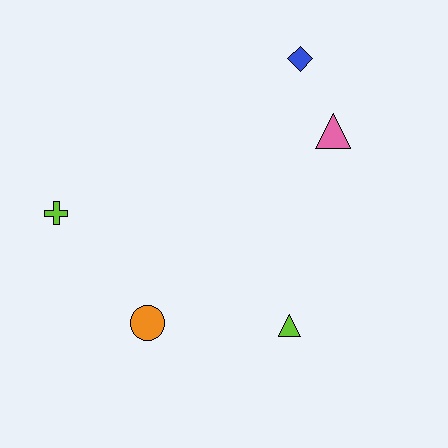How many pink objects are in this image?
There is 1 pink object.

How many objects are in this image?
There are 5 objects.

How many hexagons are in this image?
There are no hexagons.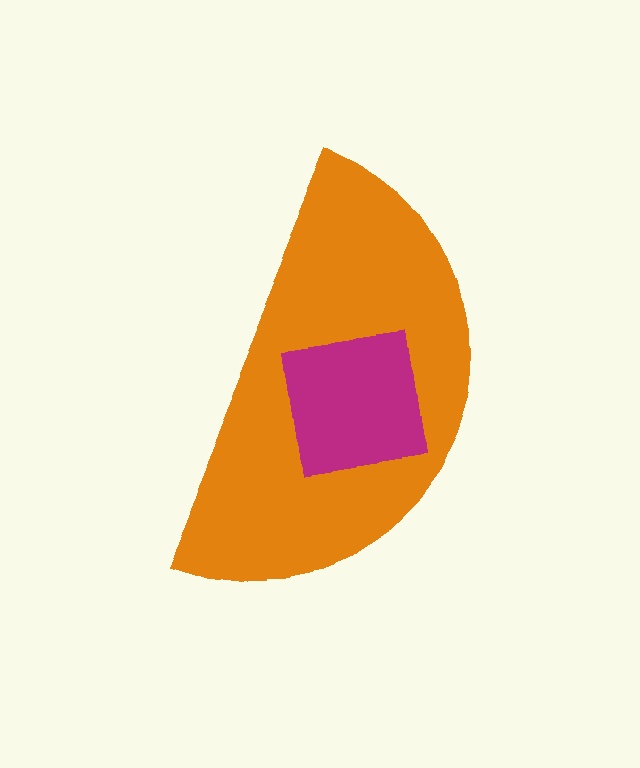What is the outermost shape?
The orange semicircle.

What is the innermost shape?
The magenta square.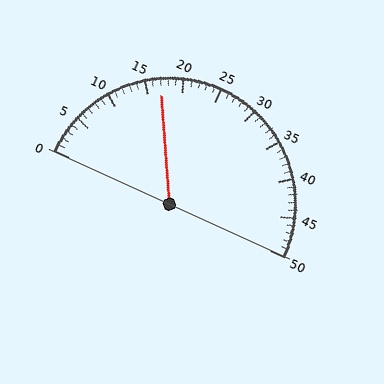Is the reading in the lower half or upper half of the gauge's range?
The reading is in the lower half of the range (0 to 50).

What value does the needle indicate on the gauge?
The needle indicates approximately 17.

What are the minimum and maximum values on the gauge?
The gauge ranges from 0 to 50.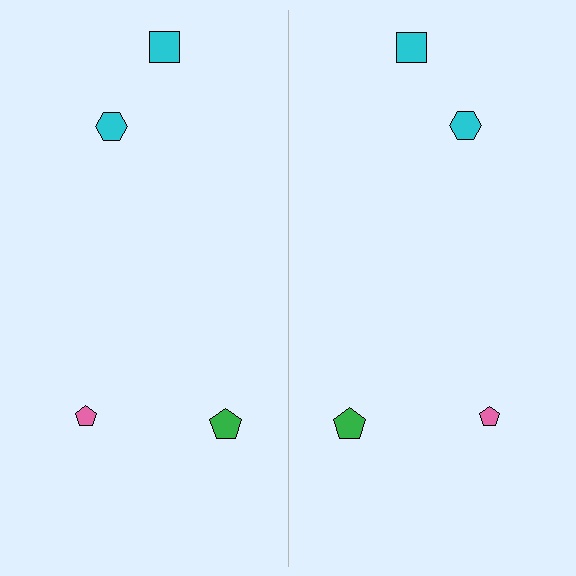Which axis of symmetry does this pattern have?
The pattern has a vertical axis of symmetry running through the center of the image.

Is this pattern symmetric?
Yes, this pattern has bilateral (reflection) symmetry.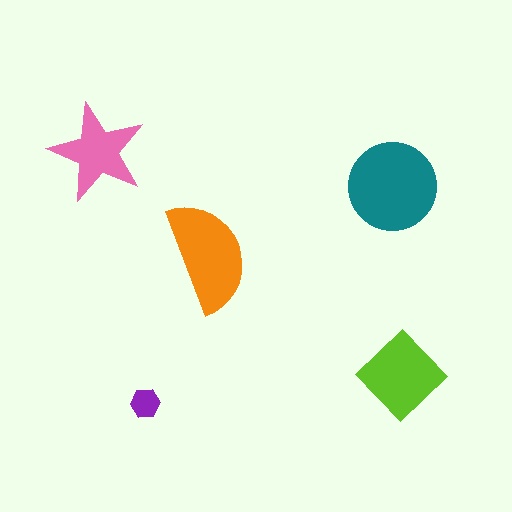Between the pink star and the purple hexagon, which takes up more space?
The pink star.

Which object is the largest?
The teal circle.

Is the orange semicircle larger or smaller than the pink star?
Larger.